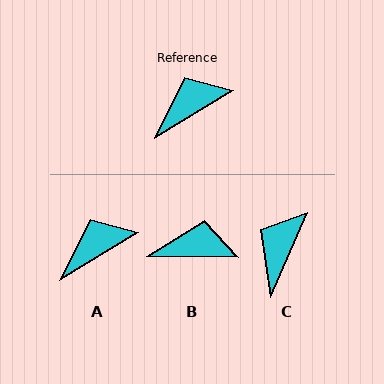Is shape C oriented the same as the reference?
No, it is off by about 35 degrees.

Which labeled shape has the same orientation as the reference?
A.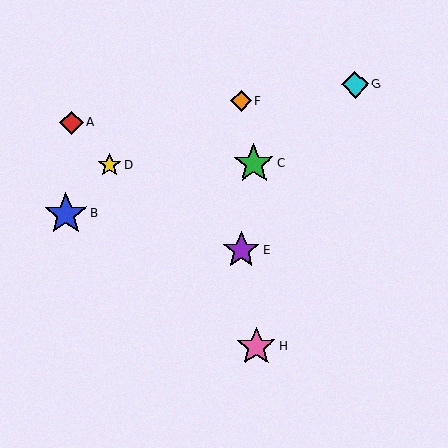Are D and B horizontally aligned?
No, D is at y≈165 and B is at y≈214.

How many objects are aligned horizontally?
2 objects (C, D) are aligned horizontally.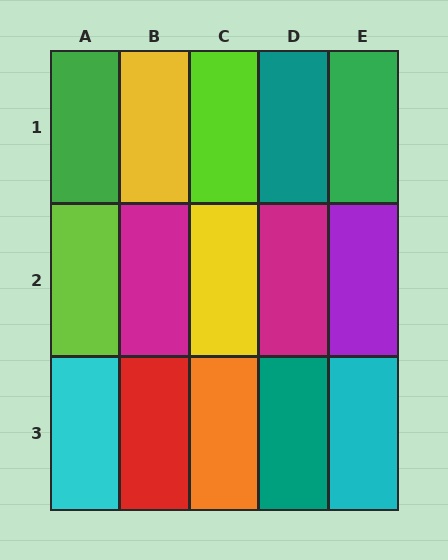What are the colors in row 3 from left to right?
Cyan, red, orange, teal, cyan.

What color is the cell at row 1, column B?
Yellow.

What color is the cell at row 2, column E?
Purple.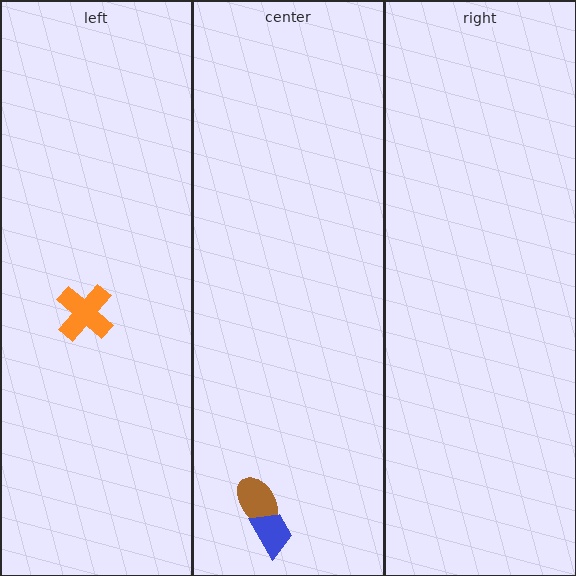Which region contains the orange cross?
The left region.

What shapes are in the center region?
The brown ellipse, the blue trapezoid.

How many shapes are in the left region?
1.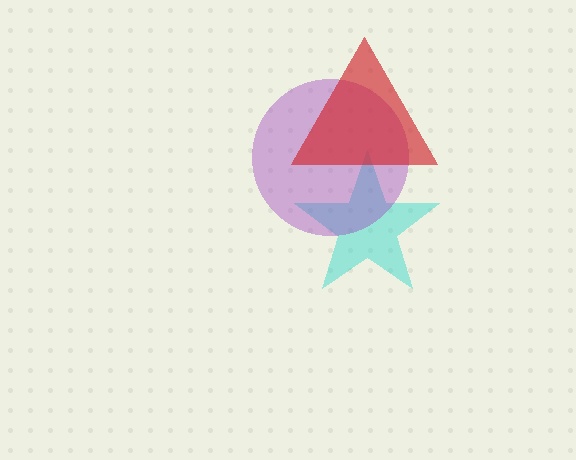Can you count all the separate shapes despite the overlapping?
Yes, there are 3 separate shapes.